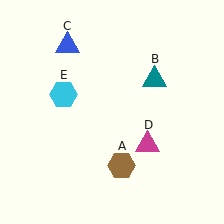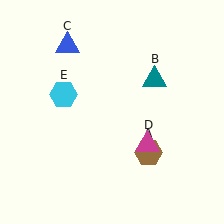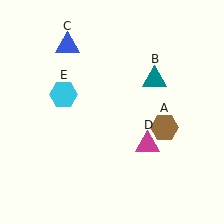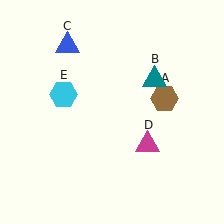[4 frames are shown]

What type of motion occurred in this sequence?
The brown hexagon (object A) rotated counterclockwise around the center of the scene.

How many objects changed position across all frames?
1 object changed position: brown hexagon (object A).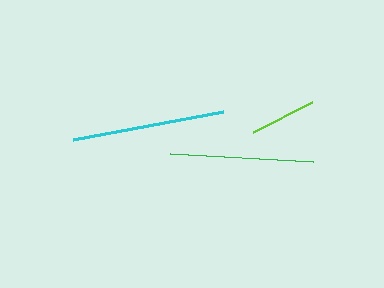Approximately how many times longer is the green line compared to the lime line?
The green line is approximately 2.2 times the length of the lime line.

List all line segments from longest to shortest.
From longest to shortest: cyan, green, lime.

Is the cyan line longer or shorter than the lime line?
The cyan line is longer than the lime line.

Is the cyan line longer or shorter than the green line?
The cyan line is longer than the green line.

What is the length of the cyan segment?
The cyan segment is approximately 152 pixels long.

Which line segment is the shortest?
The lime line is the shortest at approximately 66 pixels.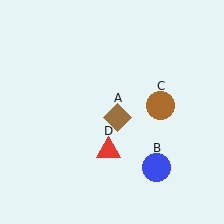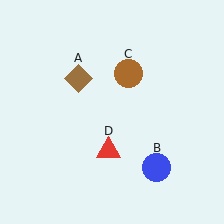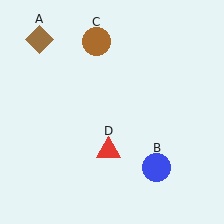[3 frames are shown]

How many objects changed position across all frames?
2 objects changed position: brown diamond (object A), brown circle (object C).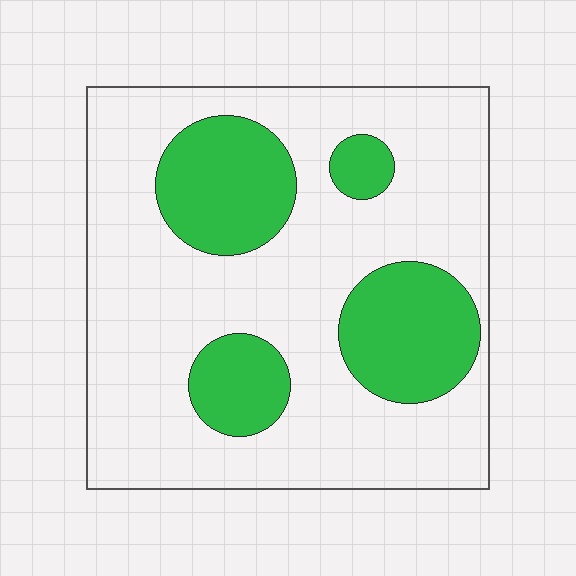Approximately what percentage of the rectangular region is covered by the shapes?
Approximately 25%.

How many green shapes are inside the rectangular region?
4.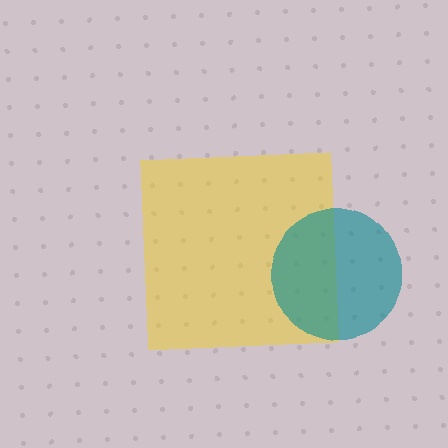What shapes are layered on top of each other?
The layered shapes are: a yellow square, a teal circle.